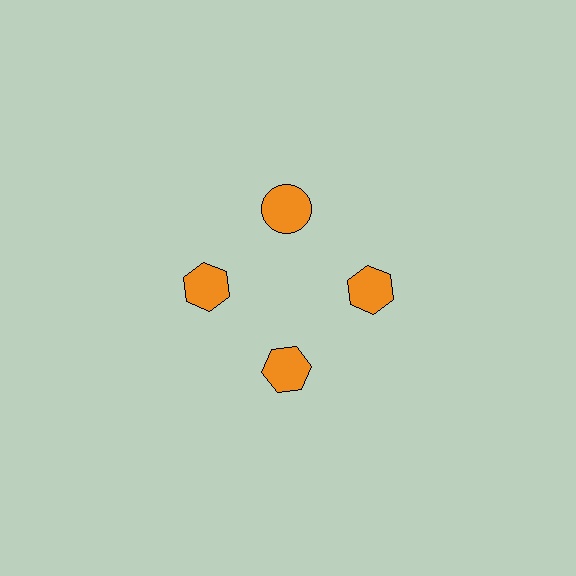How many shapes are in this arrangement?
There are 4 shapes arranged in a ring pattern.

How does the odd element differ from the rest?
It has a different shape: circle instead of hexagon.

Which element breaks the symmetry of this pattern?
The orange circle at roughly the 12 o'clock position breaks the symmetry. All other shapes are orange hexagons.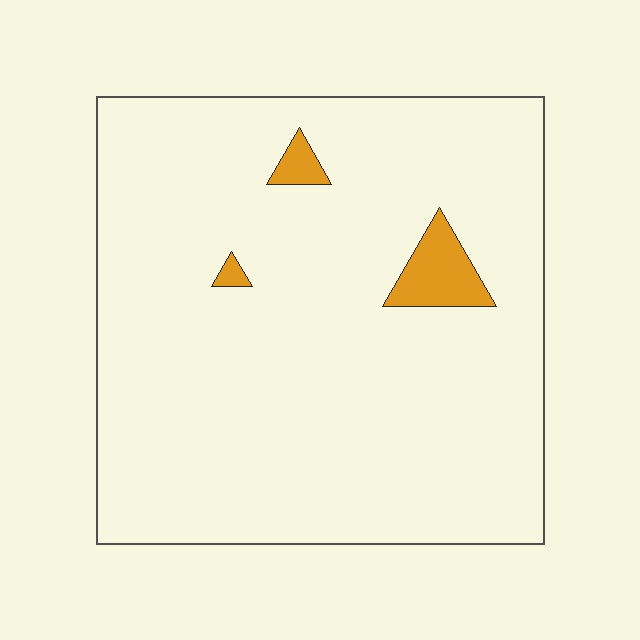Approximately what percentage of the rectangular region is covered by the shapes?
Approximately 5%.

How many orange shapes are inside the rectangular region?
3.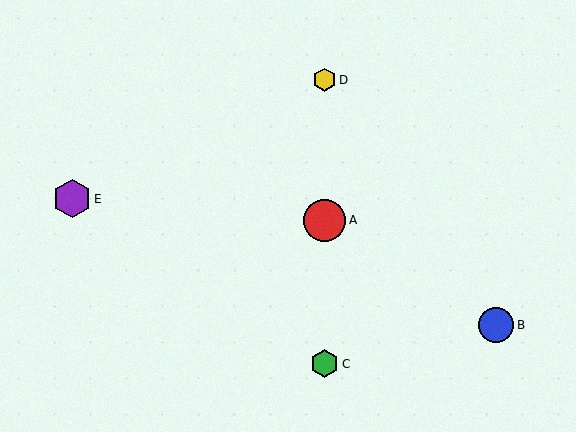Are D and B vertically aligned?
No, D is at x≈325 and B is at x≈496.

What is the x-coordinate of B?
Object B is at x≈496.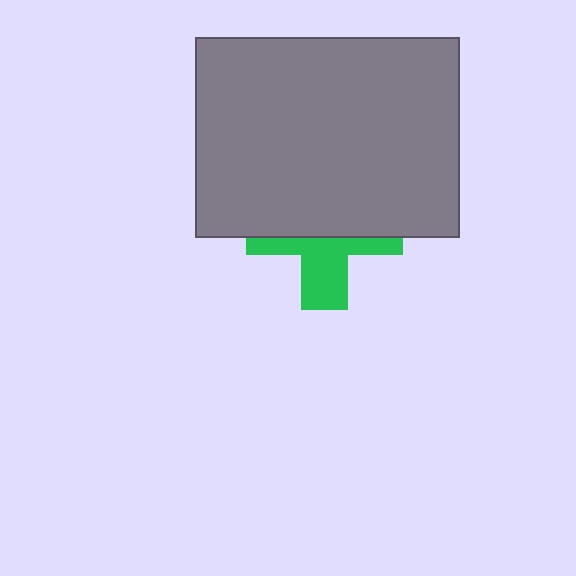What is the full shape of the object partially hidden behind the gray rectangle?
The partially hidden object is a green cross.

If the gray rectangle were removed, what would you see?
You would see the complete green cross.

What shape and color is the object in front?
The object in front is a gray rectangle.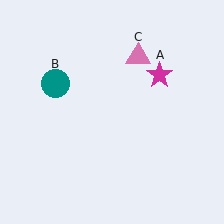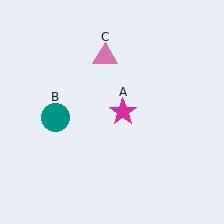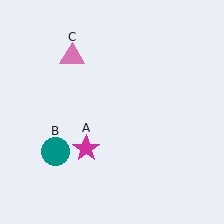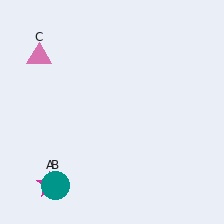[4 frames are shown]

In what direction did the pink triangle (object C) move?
The pink triangle (object C) moved left.